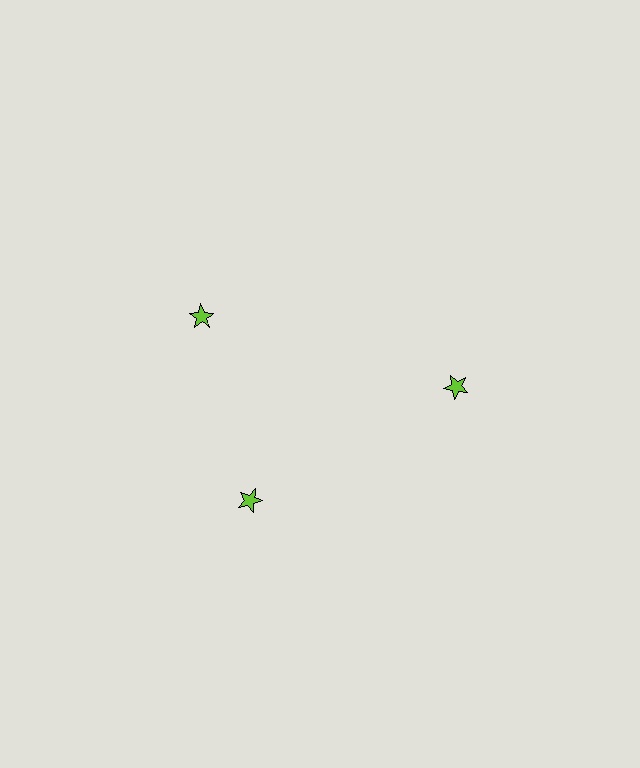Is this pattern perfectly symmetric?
No. The 3 lime stars are arranged in a ring, but one element near the 11 o'clock position is rotated out of alignment along the ring, breaking the 3-fold rotational symmetry.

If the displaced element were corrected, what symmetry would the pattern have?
It would have 3-fold rotational symmetry — the pattern would map onto itself every 120 degrees.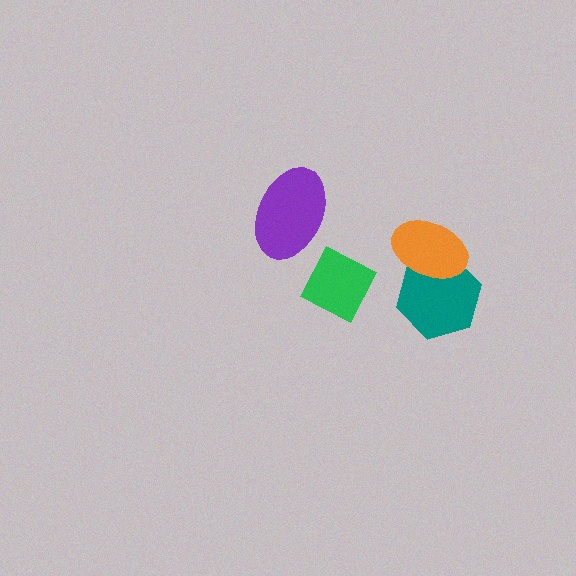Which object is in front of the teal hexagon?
The orange ellipse is in front of the teal hexagon.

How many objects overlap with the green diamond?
0 objects overlap with the green diamond.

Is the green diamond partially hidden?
No, no other shape covers it.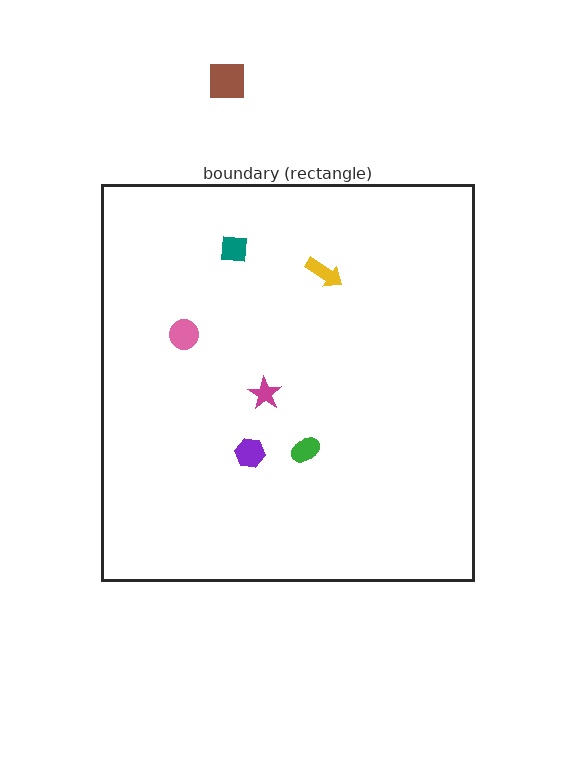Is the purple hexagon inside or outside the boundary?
Inside.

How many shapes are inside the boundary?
6 inside, 1 outside.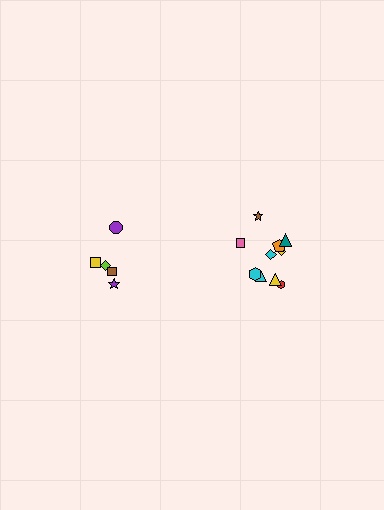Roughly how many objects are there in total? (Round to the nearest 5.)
Roughly 15 objects in total.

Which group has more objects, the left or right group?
The right group.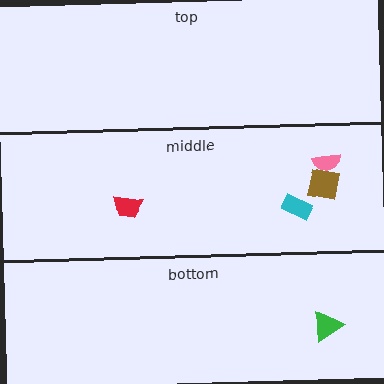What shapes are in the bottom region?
The green triangle.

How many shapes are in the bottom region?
1.